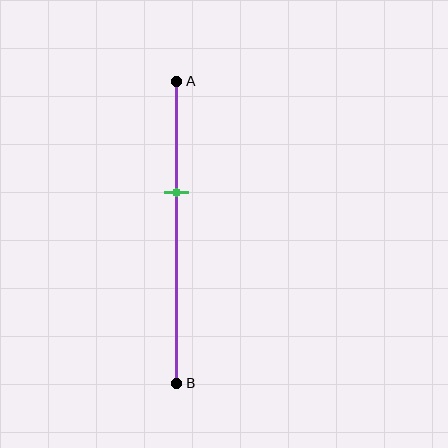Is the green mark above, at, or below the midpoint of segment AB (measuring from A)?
The green mark is above the midpoint of segment AB.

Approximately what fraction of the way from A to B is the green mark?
The green mark is approximately 35% of the way from A to B.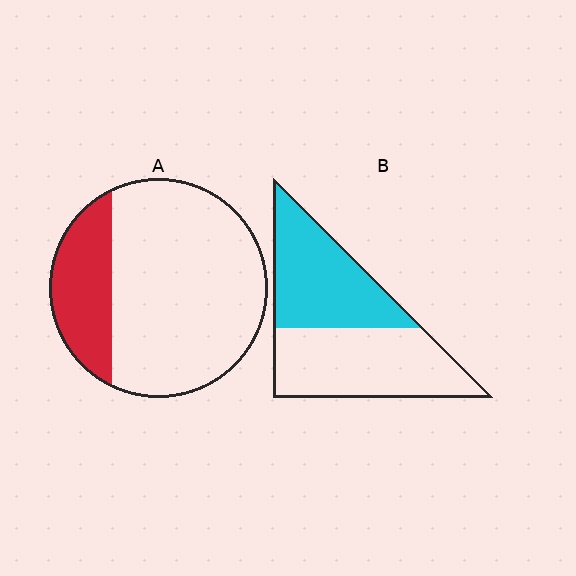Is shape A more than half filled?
No.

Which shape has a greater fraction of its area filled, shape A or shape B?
Shape B.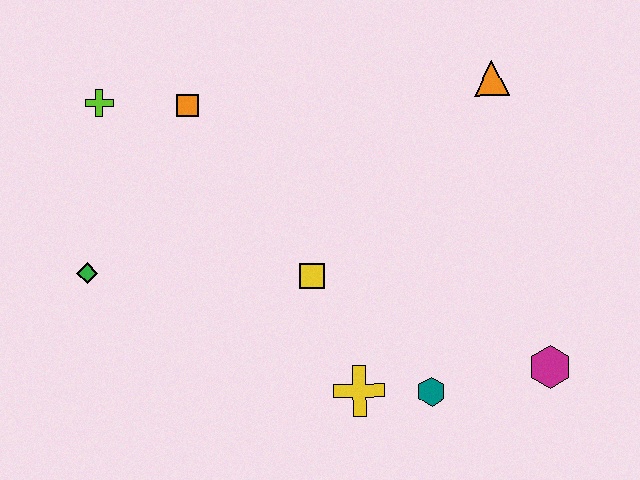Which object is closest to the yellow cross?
The teal hexagon is closest to the yellow cross.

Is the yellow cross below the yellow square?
Yes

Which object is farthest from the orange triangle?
The green diamond is farthest from the orange triangle.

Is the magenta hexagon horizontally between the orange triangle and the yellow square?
No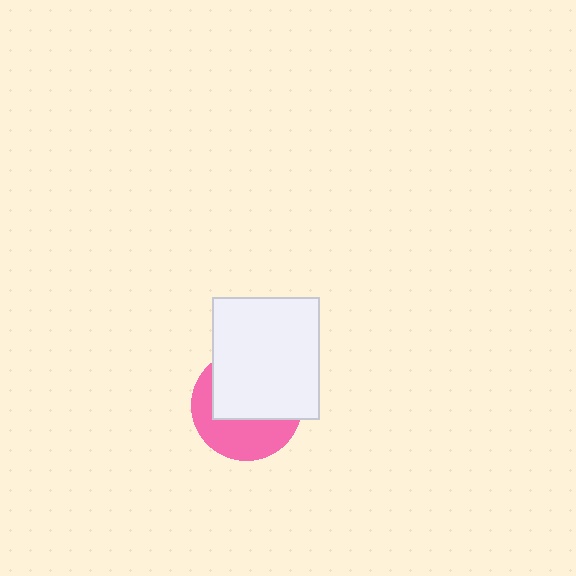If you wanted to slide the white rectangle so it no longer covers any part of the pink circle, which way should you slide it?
Slide it up — that is the most direct way to separate the two shapes.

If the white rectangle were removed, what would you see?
You would see the complete pink circle.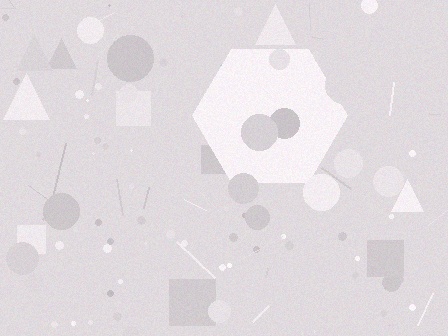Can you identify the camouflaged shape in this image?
The camouflaged shape is a hexagon.